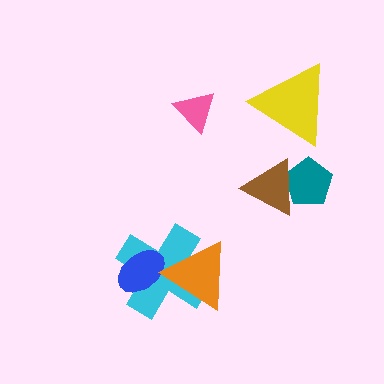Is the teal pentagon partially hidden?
Yes, it is partially covered by another shape.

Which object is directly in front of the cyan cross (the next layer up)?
The blue ellipse is directly in front of the cyan cross.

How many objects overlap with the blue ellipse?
2 objects overlap with the blue ellipse.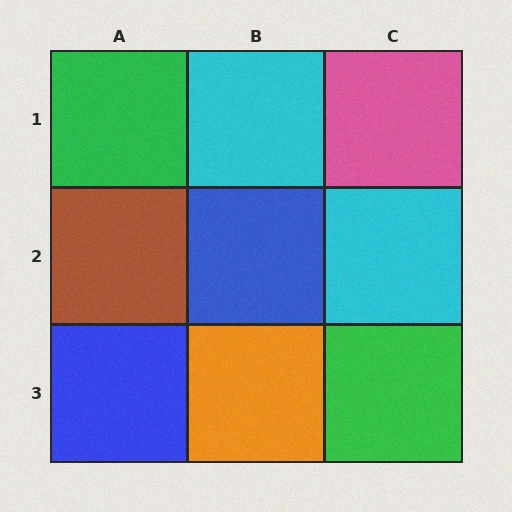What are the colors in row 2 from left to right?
Brown, blue, cyan.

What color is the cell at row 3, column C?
Green.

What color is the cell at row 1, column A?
Green.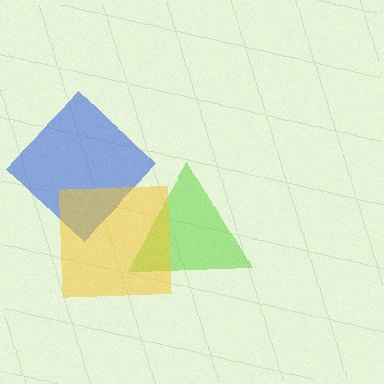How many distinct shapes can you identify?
There are 3 distinct shapes: a blue diamond, a lime triangle, a yellow square.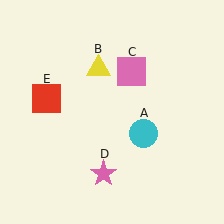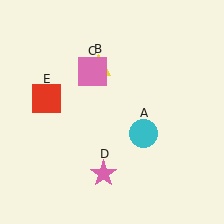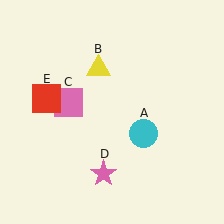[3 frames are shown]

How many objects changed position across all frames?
1 object changed position: pink square (object C).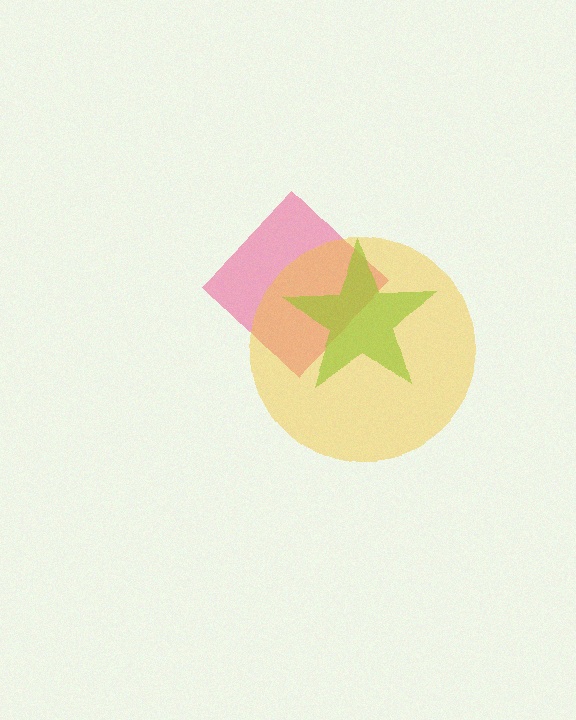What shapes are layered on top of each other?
The layered shapes are: a pink diamond, a lime star, a yellow circle.